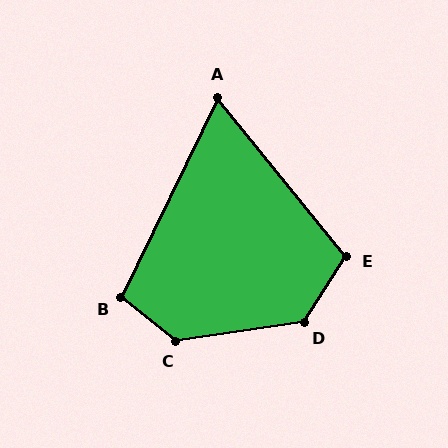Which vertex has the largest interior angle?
C, at approximately 133 degrees.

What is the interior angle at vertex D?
Approximately 131 degrees (obtuse).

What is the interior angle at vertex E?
Approximately 108 degrees (obtuse).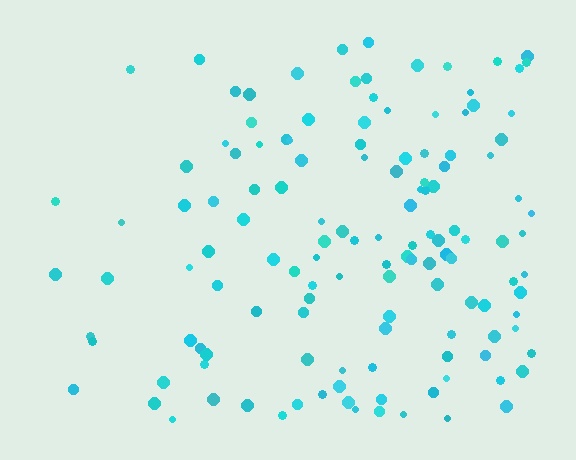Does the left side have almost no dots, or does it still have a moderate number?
Still a moderate number, just noticeably fewer than the right.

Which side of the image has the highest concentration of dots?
The right.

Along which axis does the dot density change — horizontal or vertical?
Horizontal.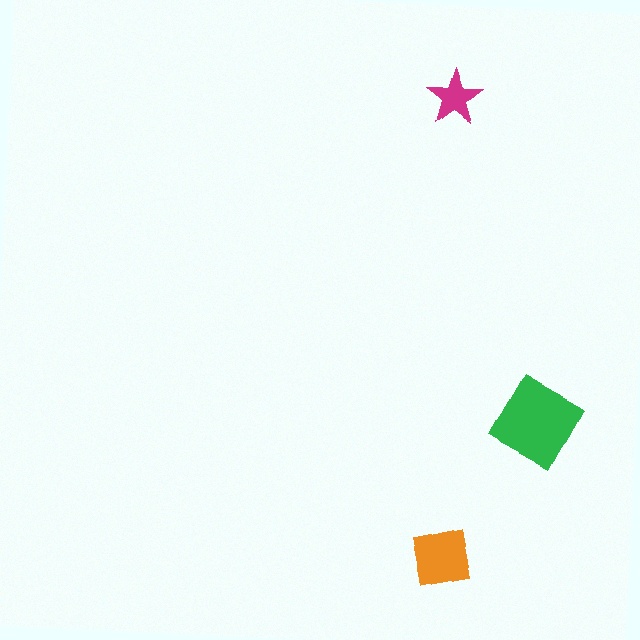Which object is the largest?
The green square.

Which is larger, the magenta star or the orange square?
The orange square.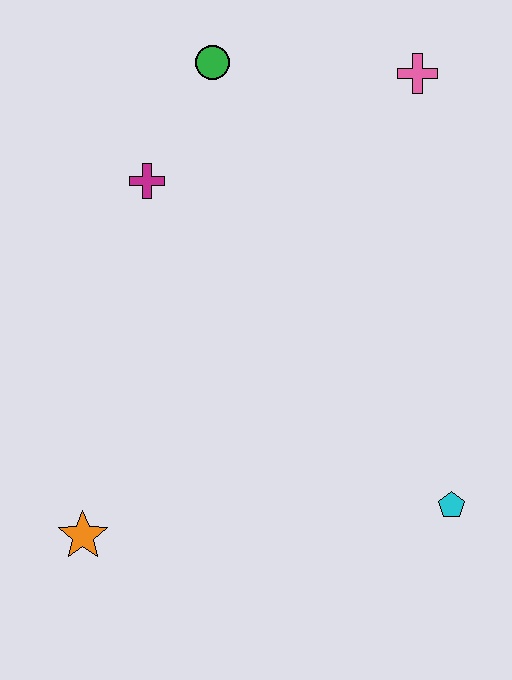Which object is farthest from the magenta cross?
The cyan pentagon is farthest from the magenta cross.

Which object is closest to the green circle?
The magenta cross is closest to the green circle.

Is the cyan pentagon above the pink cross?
No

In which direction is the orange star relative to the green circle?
The orange star is below the green circle.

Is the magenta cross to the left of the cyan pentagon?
Yes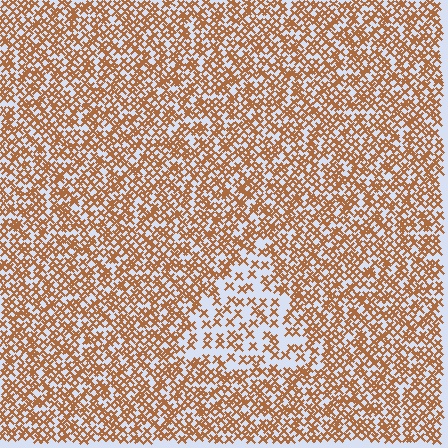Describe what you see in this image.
The image contains small brown elements arranged at two different densities. A triangle-shaped region is visible where the elements are less densely packed than the surrounding area.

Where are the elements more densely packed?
The elements are more densely packed outside the triangle boundary.